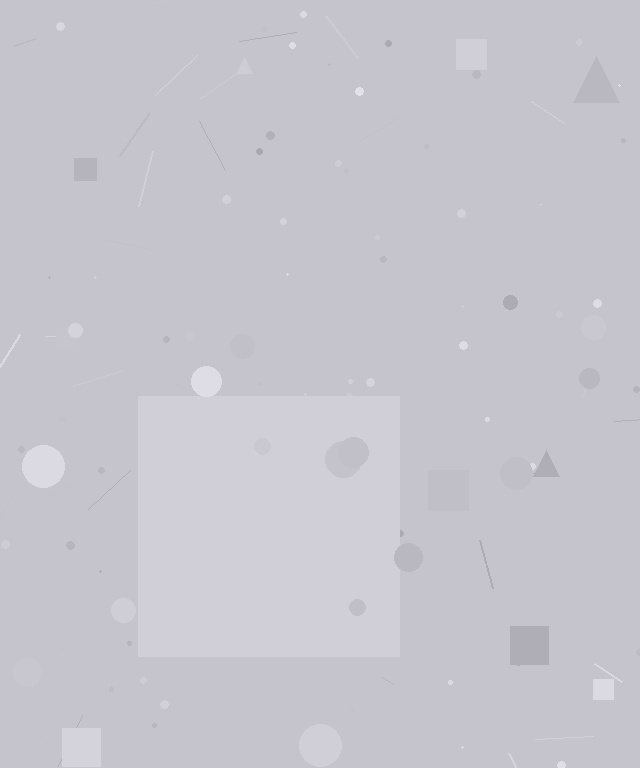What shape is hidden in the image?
A square is hidden in the image.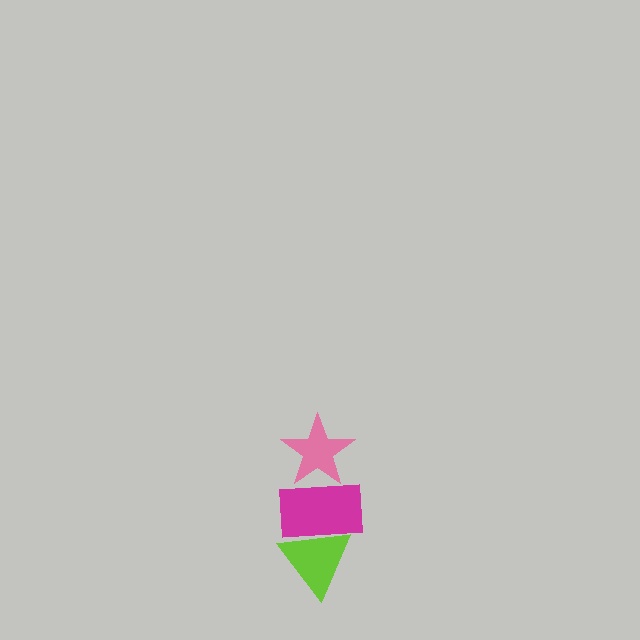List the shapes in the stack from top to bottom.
From top to bottom: the pink star, the magenta rectangle, the lime triangle.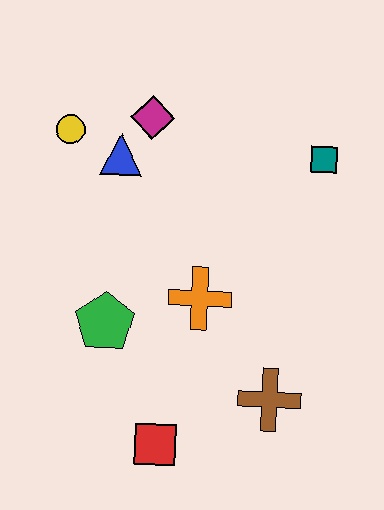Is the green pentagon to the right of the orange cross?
No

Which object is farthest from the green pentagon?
The teal square is farthest from the green pentagon.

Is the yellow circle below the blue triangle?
No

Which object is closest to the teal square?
The magenta diamond is closest to the teal square.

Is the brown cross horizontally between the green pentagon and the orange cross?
No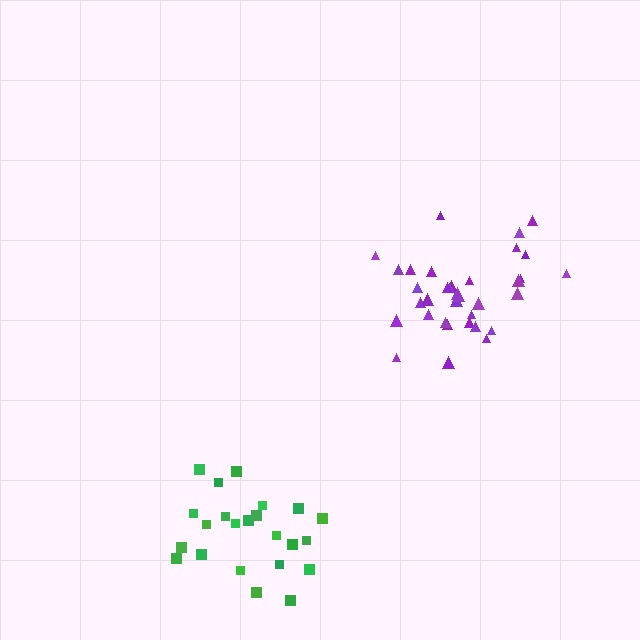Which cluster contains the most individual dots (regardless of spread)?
Purple (35).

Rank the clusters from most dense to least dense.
green, purple.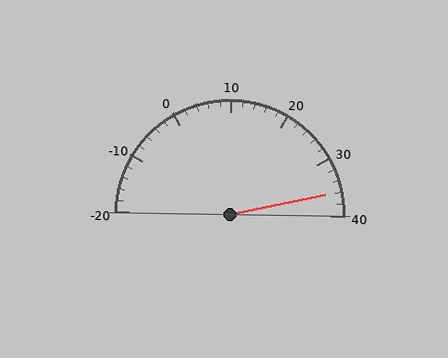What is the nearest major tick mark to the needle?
The nearest major tick mark is 40.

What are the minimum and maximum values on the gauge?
The gauge ranges from -20 to 40.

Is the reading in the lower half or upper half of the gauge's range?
The reading is in the upper half of the range (-20 to 40).